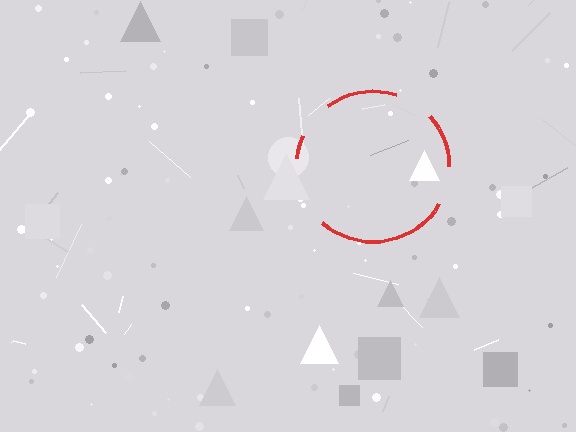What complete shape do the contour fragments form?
The contour fragments form a circle.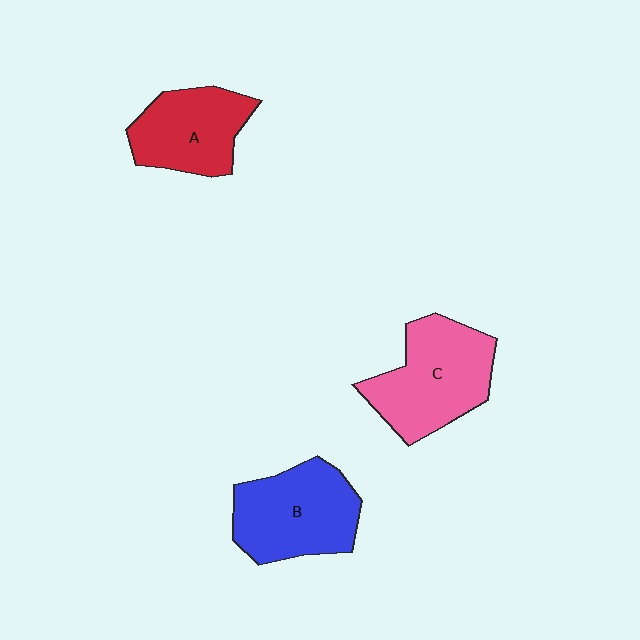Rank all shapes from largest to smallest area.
From largest to smallest: C (pink), B (blue), A (red).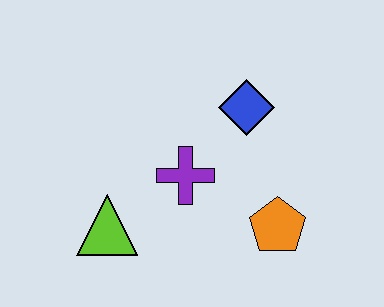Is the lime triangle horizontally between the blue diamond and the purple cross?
No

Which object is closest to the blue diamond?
The purple cross is closest to the blue diamond.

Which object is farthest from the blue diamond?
The lime triangle is farthest from the blue diamond.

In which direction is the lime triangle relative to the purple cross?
The lime triangle is to the left of the purple cross.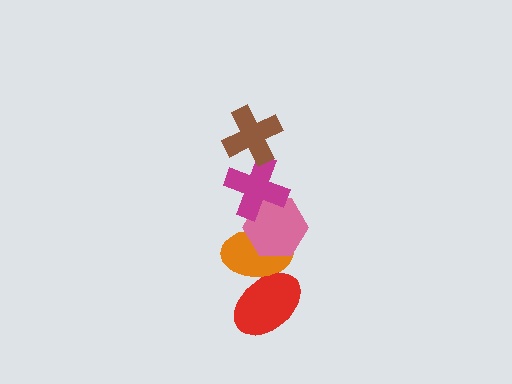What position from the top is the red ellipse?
The red ellipse is 5th from the top.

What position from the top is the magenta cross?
The magenta cross is 2nd from the top.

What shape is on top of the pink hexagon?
The magenta cross is on top of the pink hexagon.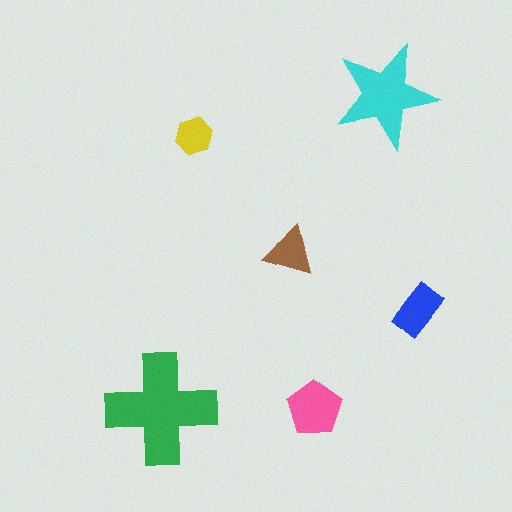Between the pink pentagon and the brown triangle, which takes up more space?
The pink pentagon.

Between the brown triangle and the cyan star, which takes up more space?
The cyan star.